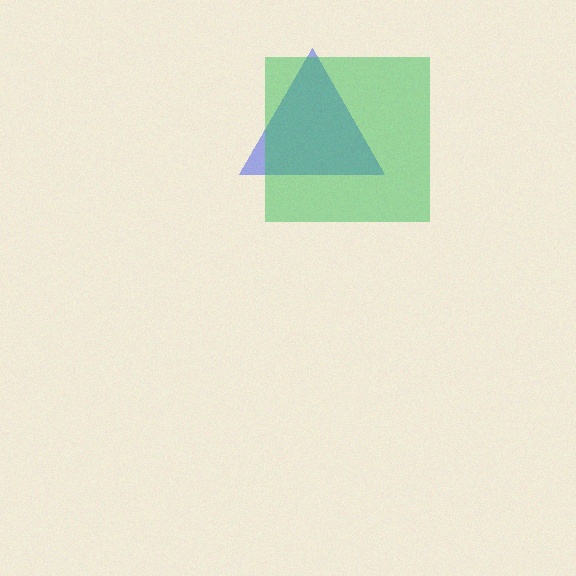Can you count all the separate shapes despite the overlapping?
Yes, there are 2 separate shapes.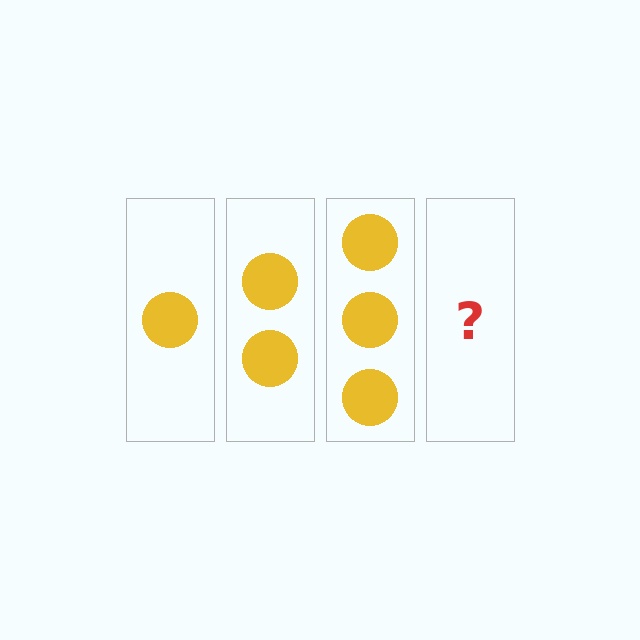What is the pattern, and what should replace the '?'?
The pattern is that each step adds one more circle. The '?' should be 4 circles.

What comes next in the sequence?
The next element should be 4 circles.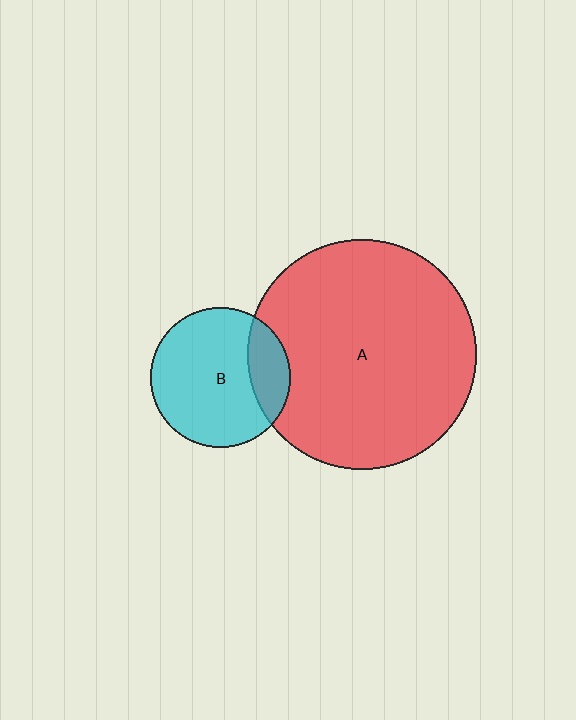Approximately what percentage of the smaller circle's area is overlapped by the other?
Approximately 20%.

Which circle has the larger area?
Circle A (red).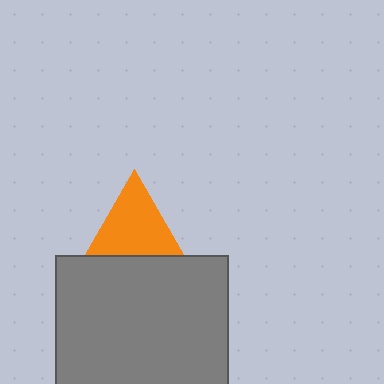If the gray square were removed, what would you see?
You would see the complete orange triangle.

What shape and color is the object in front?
The object in front is a gray square.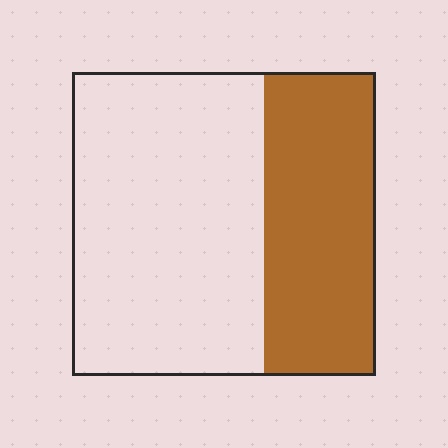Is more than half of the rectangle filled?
No.